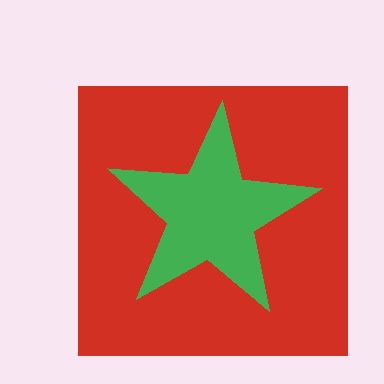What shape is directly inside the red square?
The green star.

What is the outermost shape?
The red square.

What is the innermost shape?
The green star.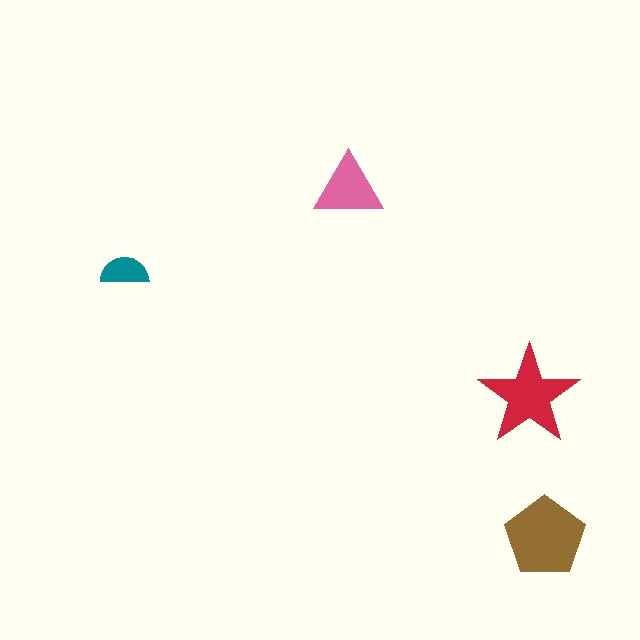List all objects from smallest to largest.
The teal semicircle, the pink triangle, the red star, the brown pentagon.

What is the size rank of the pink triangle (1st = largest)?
3rd.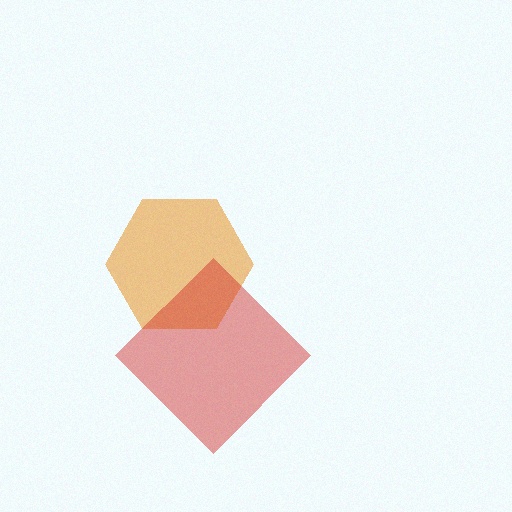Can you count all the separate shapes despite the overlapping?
Yes, there are 2 separate shapes.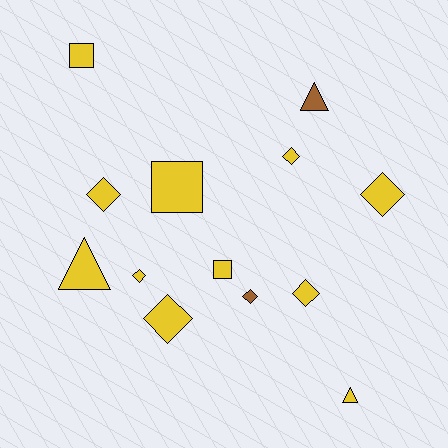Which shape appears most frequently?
Diamond, with 7 objects.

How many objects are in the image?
There are 13 objects.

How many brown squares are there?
There are no brown squares.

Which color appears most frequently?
Yellow, with 11 objects.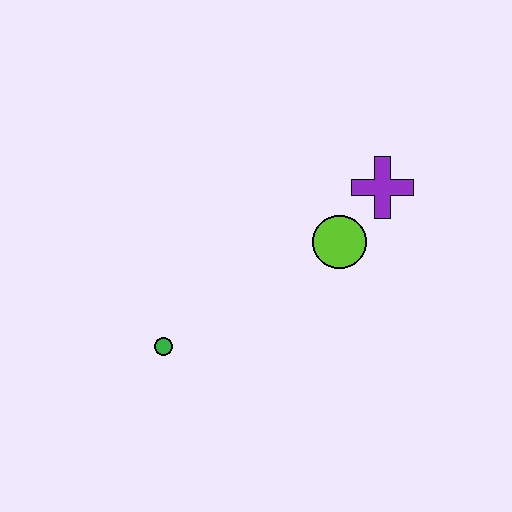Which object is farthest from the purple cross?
The green circle is farthest from the purple cross.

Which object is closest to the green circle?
The lime circle is closest to the green circle.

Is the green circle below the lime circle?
Yes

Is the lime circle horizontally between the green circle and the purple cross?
Yes